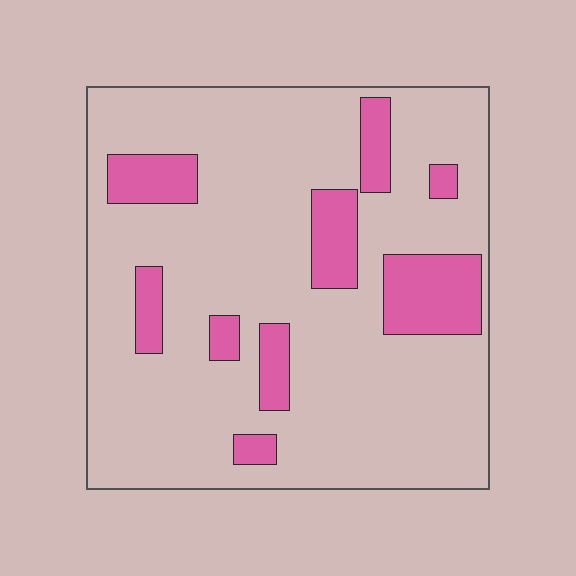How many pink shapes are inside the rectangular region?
9.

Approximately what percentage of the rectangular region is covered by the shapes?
Approximately 20%.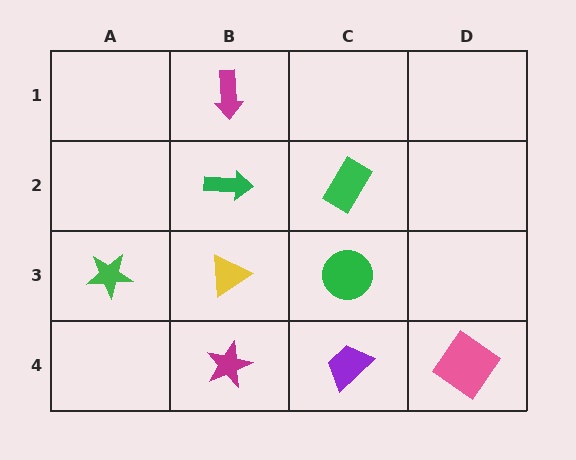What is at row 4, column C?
A purple trapezoid.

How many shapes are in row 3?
3 shapes.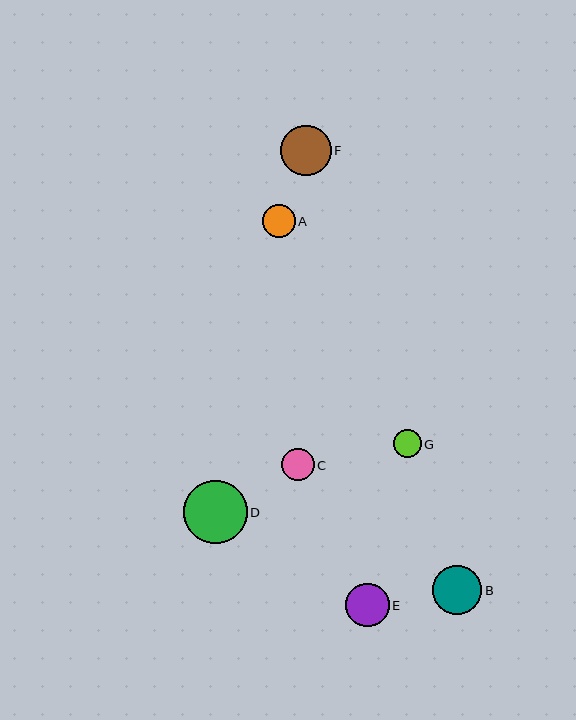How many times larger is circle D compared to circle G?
Circle D is approximately 2.3 times the size of circle G.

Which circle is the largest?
Circle D is the largest with a size of approximately 64 pixels.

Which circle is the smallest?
Circle G is the smallest with a size of approximately 28 pixels.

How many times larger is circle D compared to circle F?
Circle D is approximately 1.3 times the size of circle F.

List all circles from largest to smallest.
From largest to smallest: D, F, B, E, C, A, G.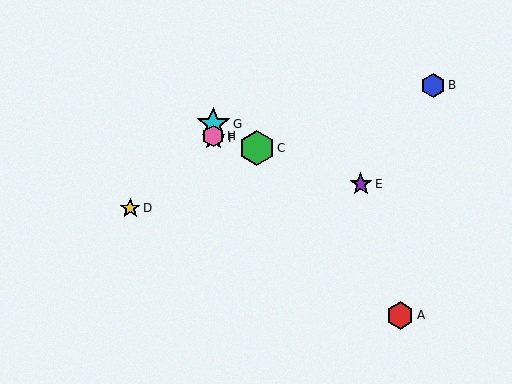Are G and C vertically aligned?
No, G is at x≈213 and C is at x≈257.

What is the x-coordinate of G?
Object G is at x≈213.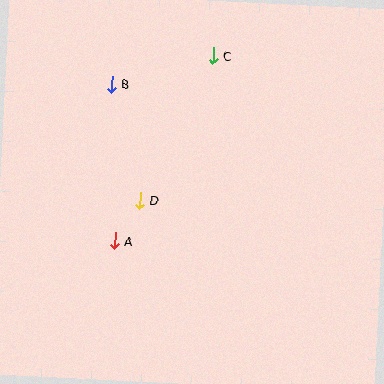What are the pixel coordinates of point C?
Point C is at (213, 56).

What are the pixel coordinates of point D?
Point D is at (140, 200).